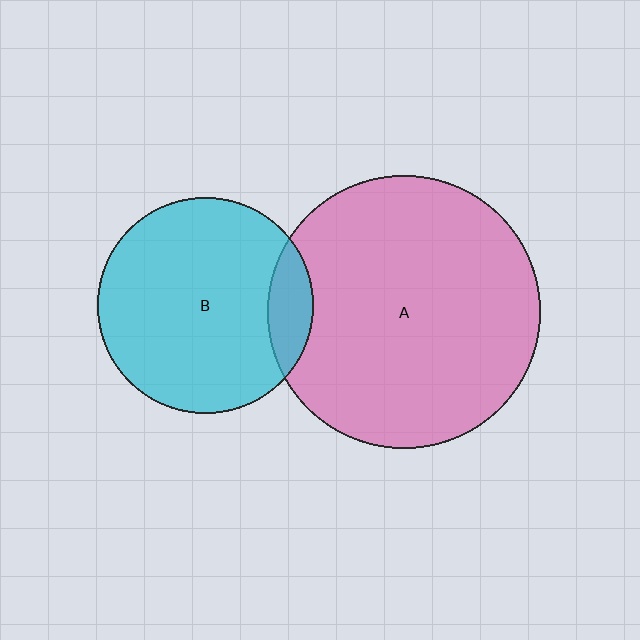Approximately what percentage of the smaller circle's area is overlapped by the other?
Approximately 10%.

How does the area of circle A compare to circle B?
Approximately 1.6 times.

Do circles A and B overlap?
Yes.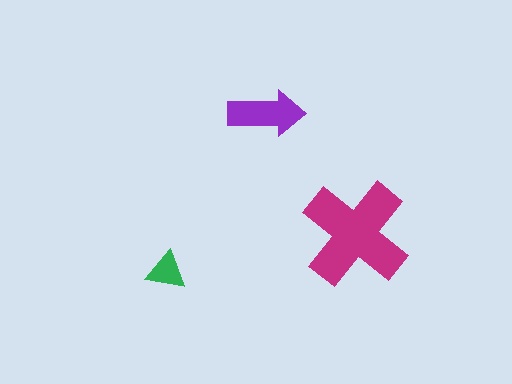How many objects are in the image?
There are 3 objects in the image.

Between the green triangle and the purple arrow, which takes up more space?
The purple arrow.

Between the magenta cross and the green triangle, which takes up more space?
The magenta cross.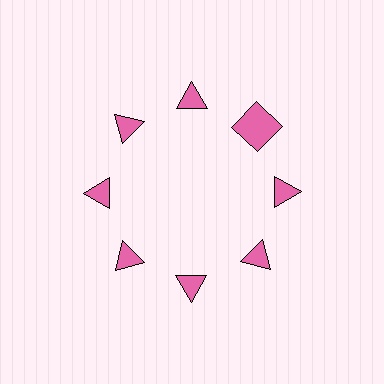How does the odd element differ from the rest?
It has a different shape: square instead of triangle.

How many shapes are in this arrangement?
There are 8 shapes arranged in a ring pattern.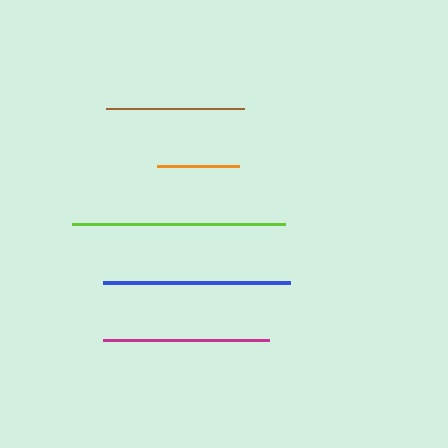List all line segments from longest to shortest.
From longest to shortest: lime, blue, magenta, brown, orange.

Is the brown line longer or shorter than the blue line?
The blue line is longer than the brown line.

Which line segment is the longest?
The lime line is the longest at approximately 213 pixels.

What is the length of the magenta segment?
The magenta segment is approximately 165 pixels long.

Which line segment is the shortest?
The orange line is the shortest at approximately 82 pixels.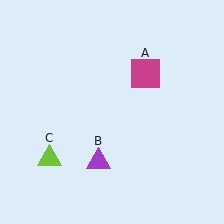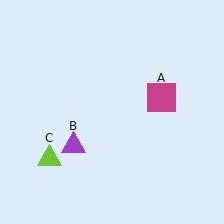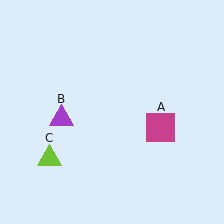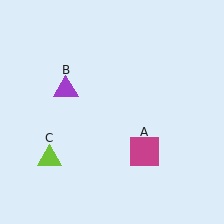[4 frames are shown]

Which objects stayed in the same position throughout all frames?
Lime triangle (object C) remained stationary.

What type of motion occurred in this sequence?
The magenta square (object A), purple triangle (object B) rotated clockwise around the center of the scene.